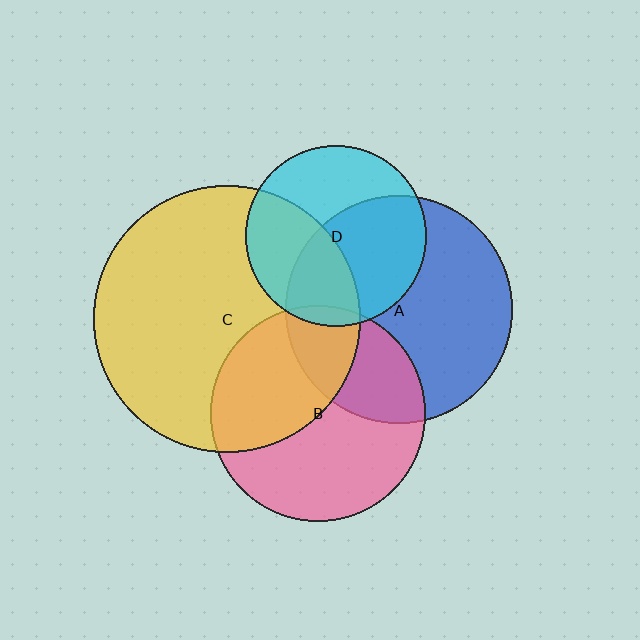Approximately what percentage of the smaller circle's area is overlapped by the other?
Approximately 40%.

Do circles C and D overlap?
Yes.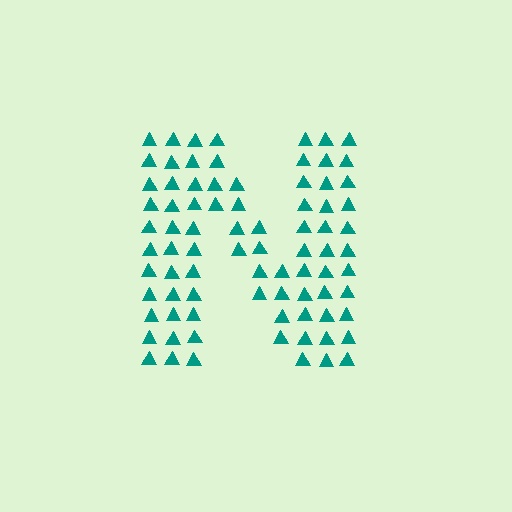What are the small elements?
The small elements are triangles.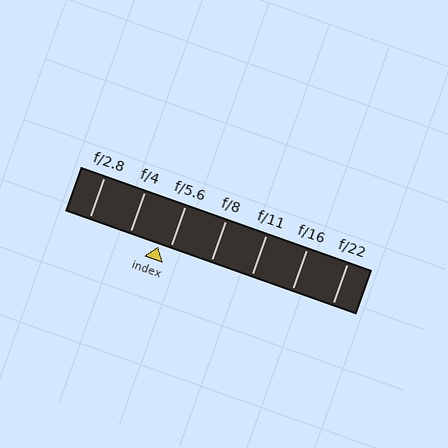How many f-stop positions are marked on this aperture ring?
There are 7 f-stop positions marked.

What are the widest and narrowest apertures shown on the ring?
The widest aperture shown is f/2.8 and the narrowest is f/22.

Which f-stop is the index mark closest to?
The index mark is closest to f/5.6.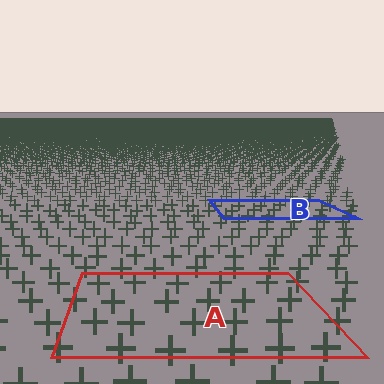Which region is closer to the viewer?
Region A is closer. The texture elements there are larger and more spread out.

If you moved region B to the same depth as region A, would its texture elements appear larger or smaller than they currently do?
They would appear larger. At a closer depth, the same texture elements are projected at a bigger on-screen size.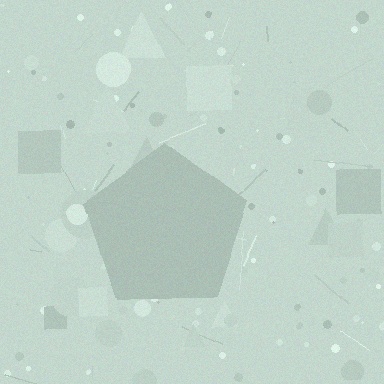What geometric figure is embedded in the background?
A pentagon is embedded in the background.